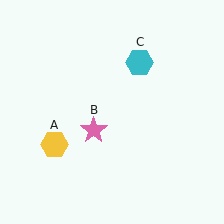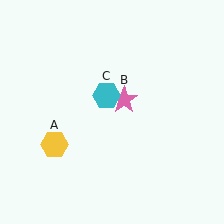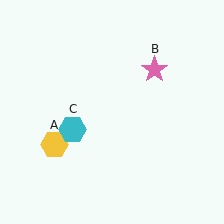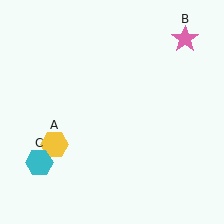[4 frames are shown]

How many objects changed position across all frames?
2 objects changed position: pink star (object B), cyan hexagon (object C).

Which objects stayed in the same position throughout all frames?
Yellow hexagon (object A) remained stationary.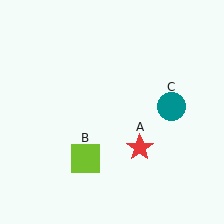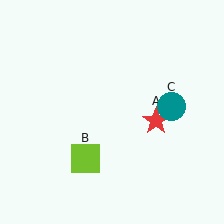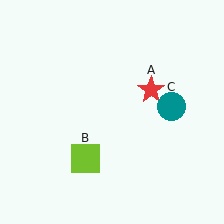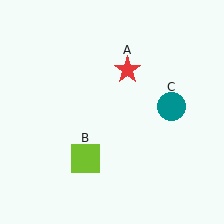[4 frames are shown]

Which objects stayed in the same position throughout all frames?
Lime square (object B) and teal circle (object C) remained stationary.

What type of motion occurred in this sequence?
The red star (object A) rotated counterclockwise around the center of the scene.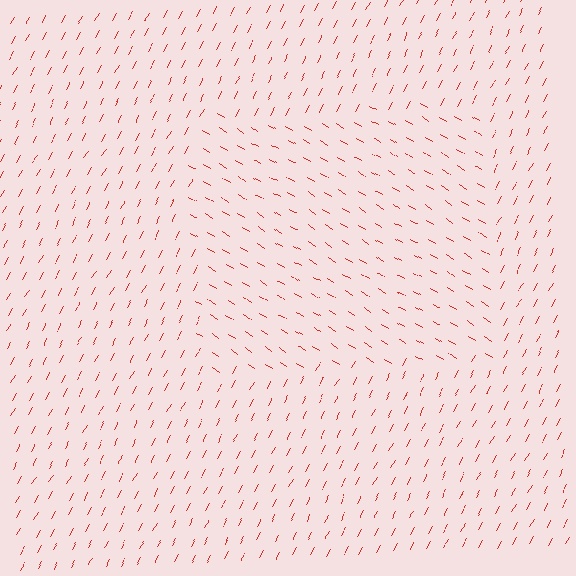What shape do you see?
I see a rectangle.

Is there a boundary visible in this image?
Yes, there is a texture boundary formed by a change in line orientation.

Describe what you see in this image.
The image is filled with small red line segments. A rectangle region in the image has lines oriented differently from the surrounding lines, creating a visible texture boundary.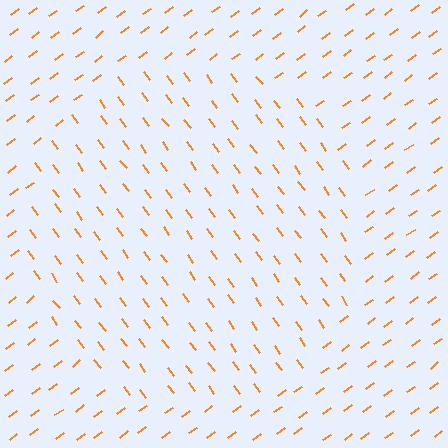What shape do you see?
I see a circle.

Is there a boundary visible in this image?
Yes, there is a texture boundary formed by a change in line orientation.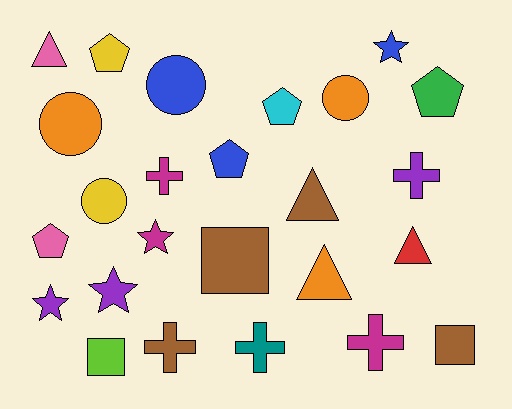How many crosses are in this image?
There are 5 crosses.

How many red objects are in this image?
There is 1 red object.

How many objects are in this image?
There are 25 objects.